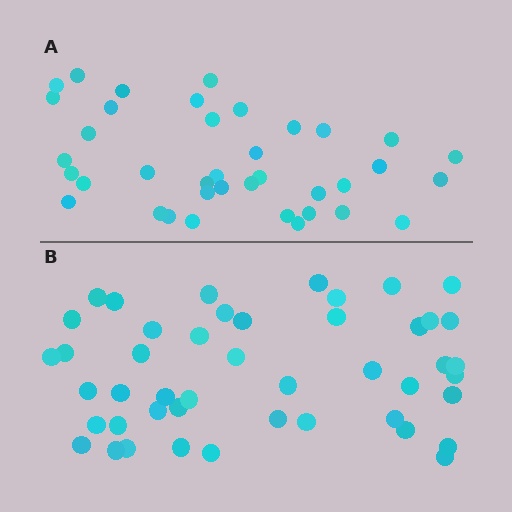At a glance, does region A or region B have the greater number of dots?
Region B (the bottom region) has more dots.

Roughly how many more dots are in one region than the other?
Region B has roughly 8 or so more dots than region A.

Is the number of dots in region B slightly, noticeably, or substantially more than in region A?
Region B has only slightly more — the two regions are fairly close. The ratio is roughly 1.2 to 1.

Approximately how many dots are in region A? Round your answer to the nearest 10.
About 40 dots. (The exact count is 38, which rounds to 40.)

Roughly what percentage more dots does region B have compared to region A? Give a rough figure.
About 20% more.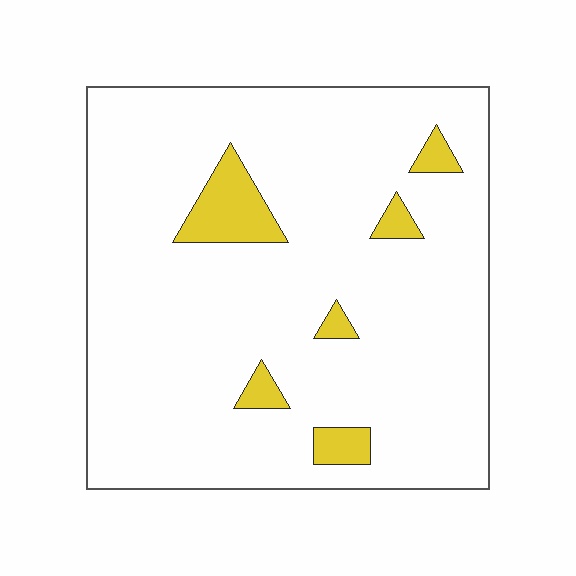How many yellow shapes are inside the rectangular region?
6.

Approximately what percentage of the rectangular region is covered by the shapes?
Approximately 10%.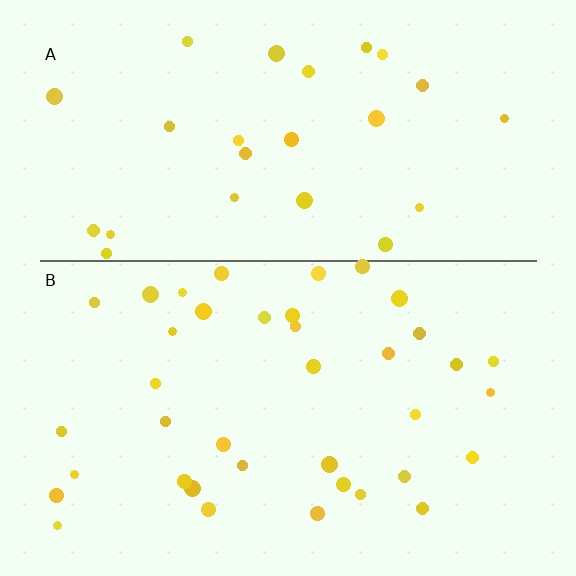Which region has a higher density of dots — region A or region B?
B (the bottom).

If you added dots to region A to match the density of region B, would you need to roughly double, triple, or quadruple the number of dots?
Approximately double.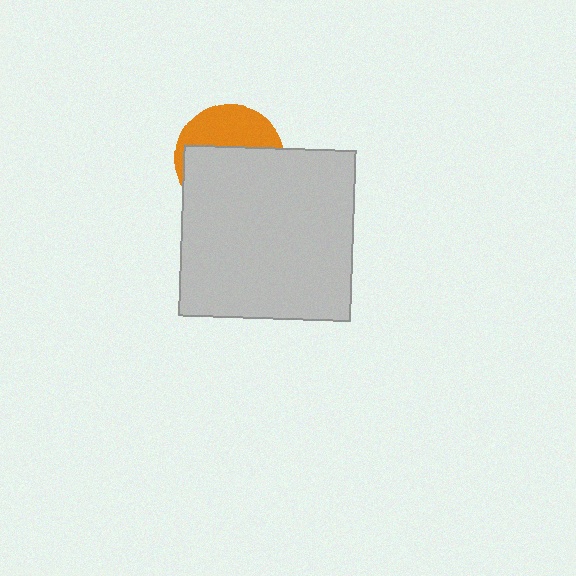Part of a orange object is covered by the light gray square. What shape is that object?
It is a circle.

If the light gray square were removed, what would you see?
You would see the complete orange circle.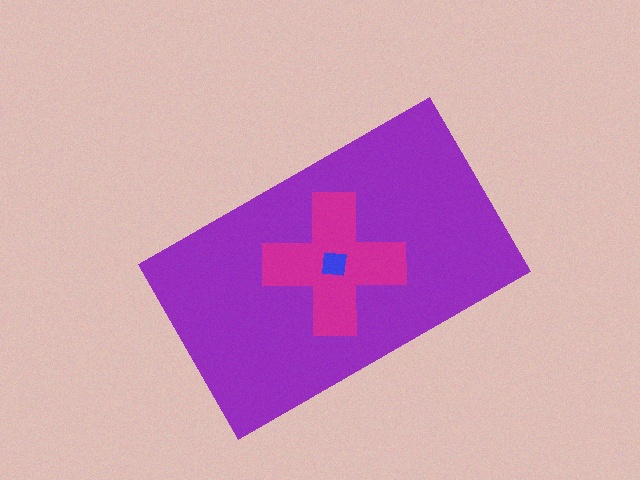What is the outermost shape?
The purple rectangle.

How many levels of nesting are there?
3.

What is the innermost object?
The blue square.